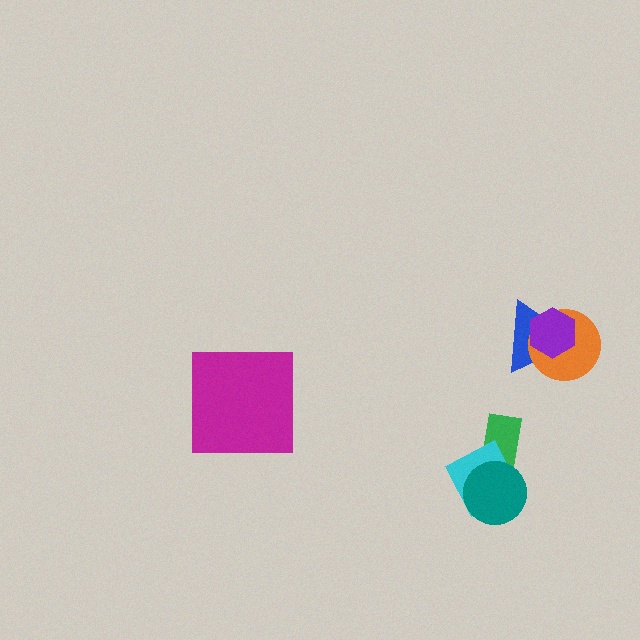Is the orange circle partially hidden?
Yes, it is partially covered by another shape.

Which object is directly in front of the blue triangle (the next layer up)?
The orange circle is directly in front of the blue triangle.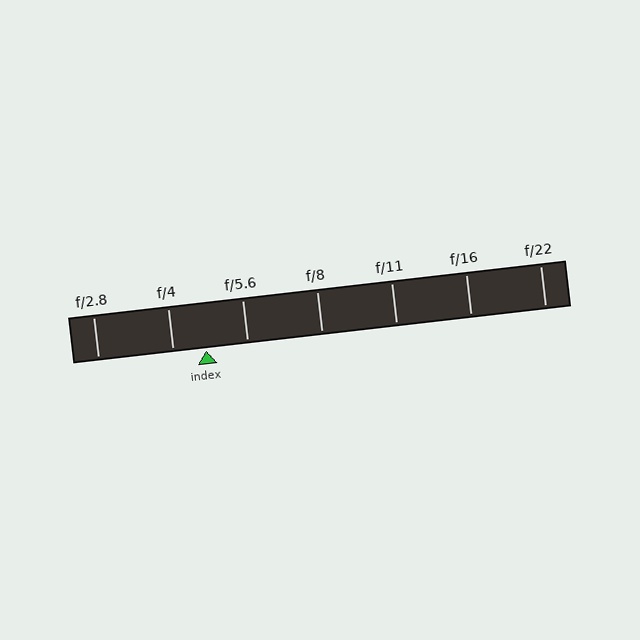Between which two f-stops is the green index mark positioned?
The index mark is between f/4 and f/5.6.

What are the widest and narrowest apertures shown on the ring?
The widest aperture shown is f/2.8 and the narrowest is f/22.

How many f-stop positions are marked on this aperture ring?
There are 7 f-stop positions marked.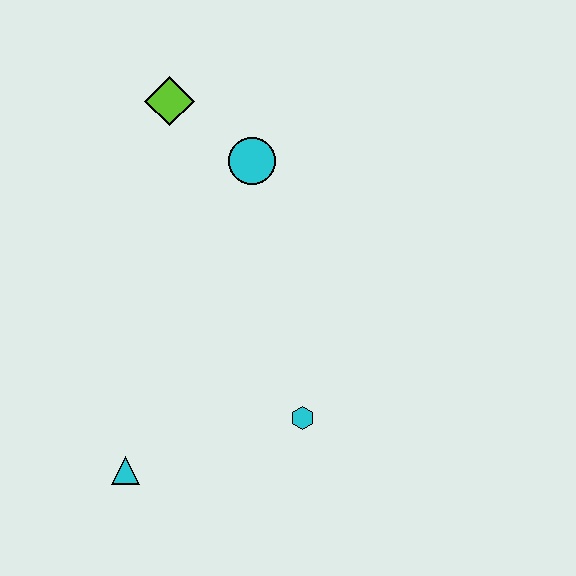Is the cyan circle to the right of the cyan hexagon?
No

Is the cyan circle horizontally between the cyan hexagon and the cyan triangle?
Yes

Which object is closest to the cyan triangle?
The cyan hexagon is closest to the cyan triangle.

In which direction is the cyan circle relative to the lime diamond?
The cyan circle is to the right of the lime diamond.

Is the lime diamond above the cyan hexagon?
Yes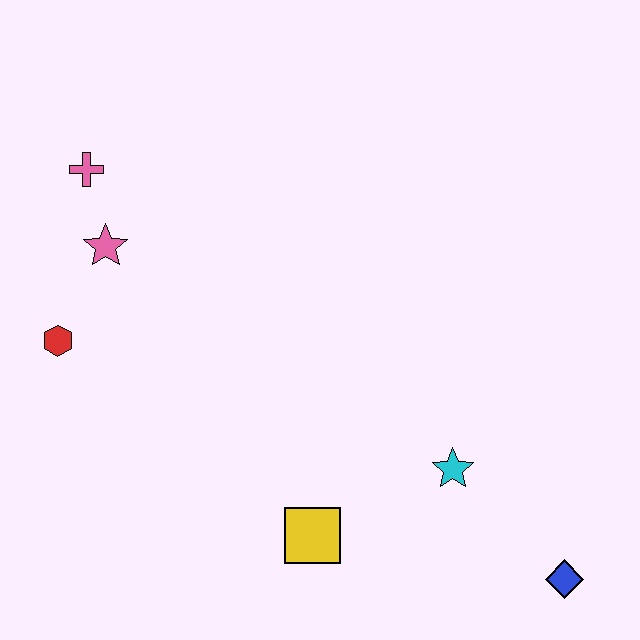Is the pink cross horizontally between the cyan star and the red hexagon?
Yes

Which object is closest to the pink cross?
The pink star is closest to the pink cross.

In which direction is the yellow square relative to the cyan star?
The yellow square is to the left of the cyan star.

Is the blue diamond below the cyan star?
Yes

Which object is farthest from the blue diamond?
The pink cross is farthest from the blue diamond.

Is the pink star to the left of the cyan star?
Yes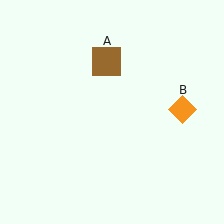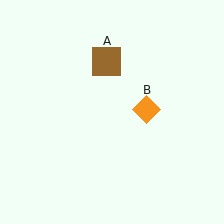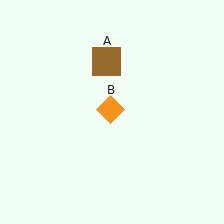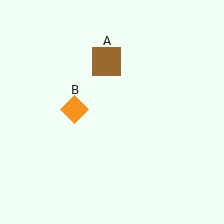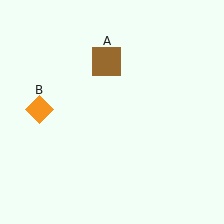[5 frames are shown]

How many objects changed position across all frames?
1 object changed position: orange diamond (object B).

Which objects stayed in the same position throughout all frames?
Brown square (object A) remained stationary.